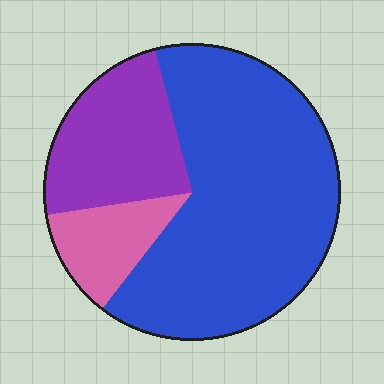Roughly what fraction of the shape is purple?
Purple covers around 25% of the shape.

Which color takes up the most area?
Blue, at roughly 65%.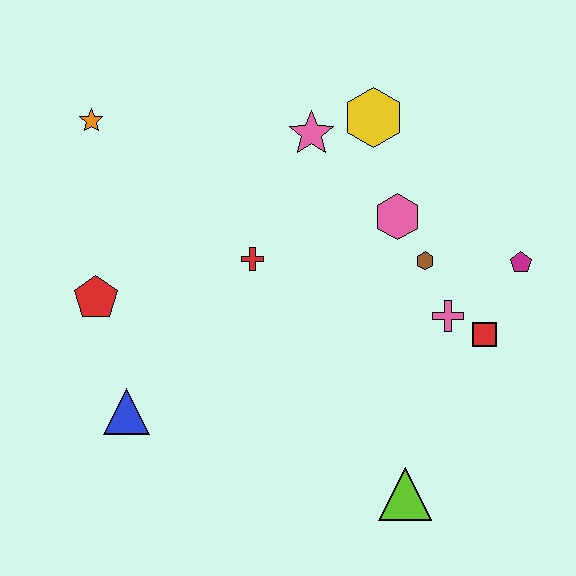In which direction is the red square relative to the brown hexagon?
The red square is below the brown hexagon.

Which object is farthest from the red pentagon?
The magenta pentagon is farthest from the red pentagon.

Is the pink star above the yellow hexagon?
No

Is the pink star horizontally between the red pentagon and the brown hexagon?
Yes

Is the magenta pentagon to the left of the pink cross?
No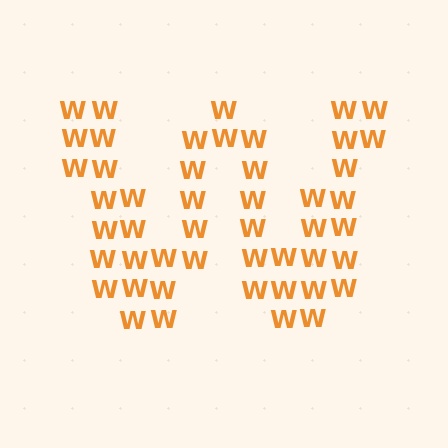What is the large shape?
The large shape is the letter W.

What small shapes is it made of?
It is made of small letter W's.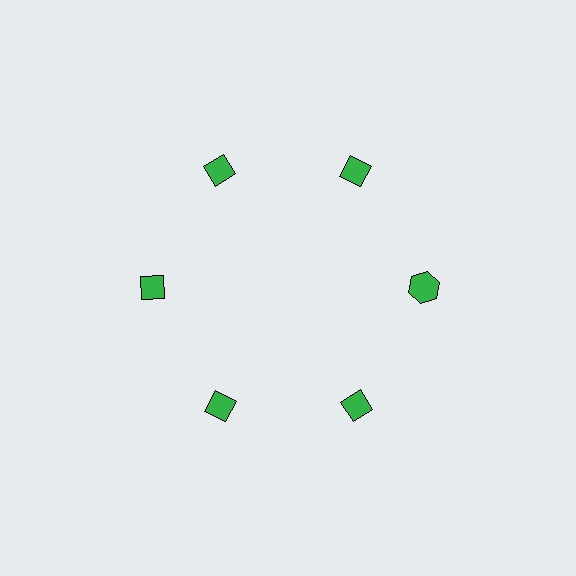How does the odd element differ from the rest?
It has a different shape: hexagon instead of diamond.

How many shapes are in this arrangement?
There are 6 shapes arranged in a ring pattern.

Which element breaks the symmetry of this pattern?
The green hexagon at roughly the 3 o'clock position breaks the symmetry. All other shapes are green diamonds.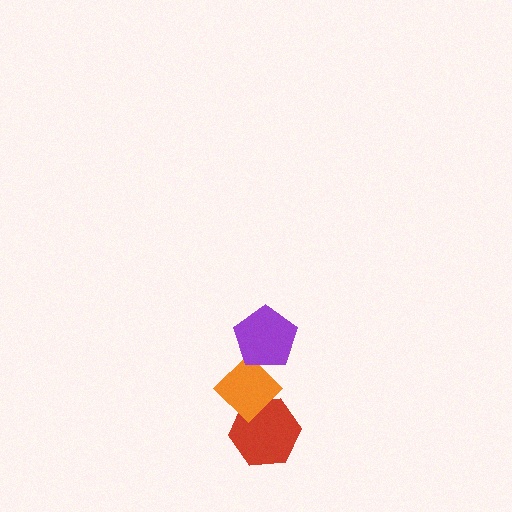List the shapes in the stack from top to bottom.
From top to bottom: the purple pentagon, the orange diamond, the red hexagon.